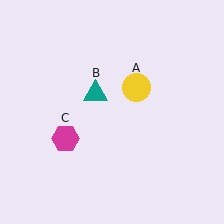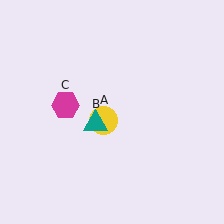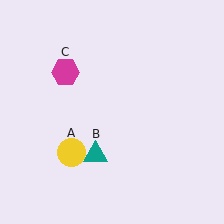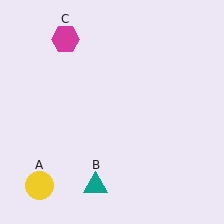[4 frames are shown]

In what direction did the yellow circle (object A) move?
The yellow circle (object A) moved down and to the left.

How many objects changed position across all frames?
3 objects changed position: yellow circle (object A), teal triangle (object B), magenta hexagon (object C).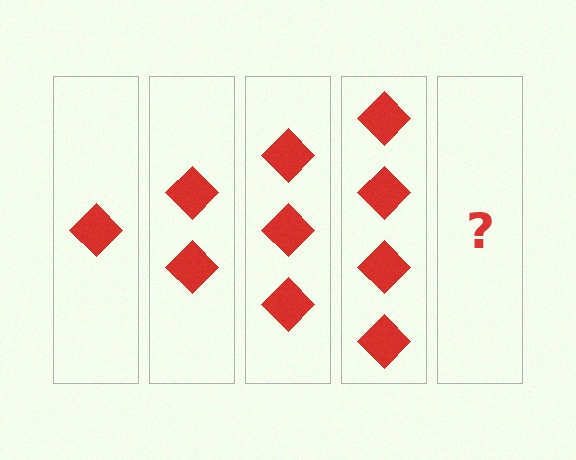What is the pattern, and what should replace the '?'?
The pattern is that each step adds one more diamond. The '?' should be 5 diamonds.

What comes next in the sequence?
The next element should be 5 diamonds.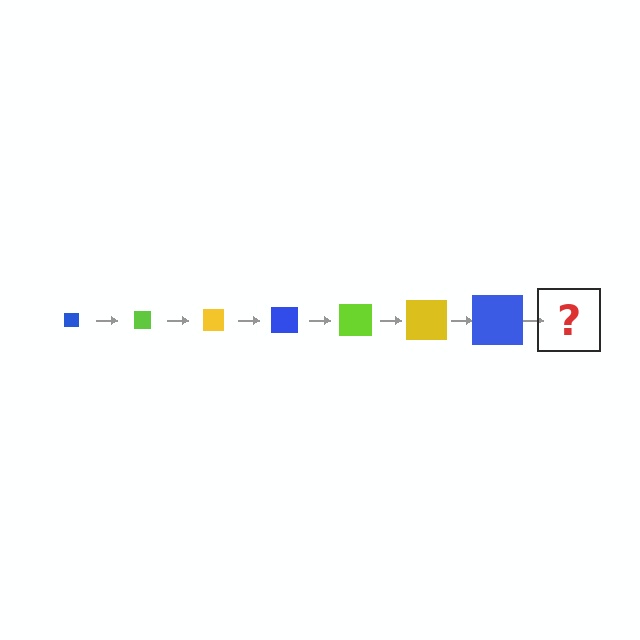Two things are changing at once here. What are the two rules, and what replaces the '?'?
The two rules are that the square grows larger each step and the color cycles through blue, lime, and yellow. The '?' should be a lime square, larger than the previous one.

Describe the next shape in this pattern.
It should be a lime square, larger than the previous one.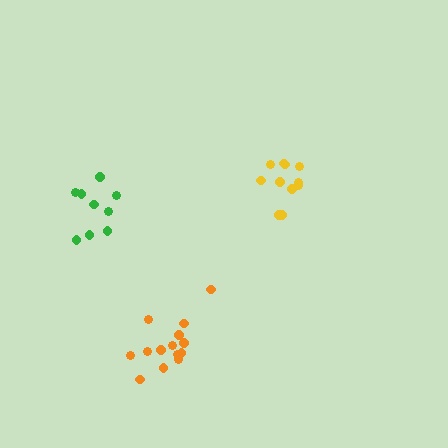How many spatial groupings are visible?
There are 3 spatial groupings.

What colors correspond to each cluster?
The clusters are colored: orange, yellow, green.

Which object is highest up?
The yellow cluster is topmost.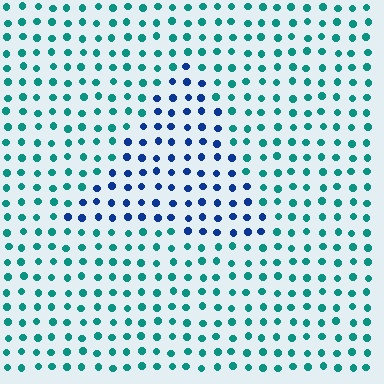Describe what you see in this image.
The image is filled with small teal elements in a uniform arrangement. A triangle-shaped region is visible where the elements are tinted to a slightly different hue, forming a subtle color boundary.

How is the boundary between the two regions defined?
The boundary is defined purely by a slight shift in hue (about 49 degrees). Spacing, size, and orientation are identical on both sides.